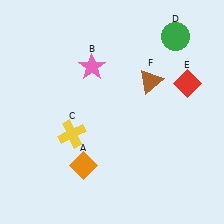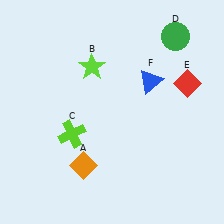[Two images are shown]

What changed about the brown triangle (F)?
In Image 1, F is brown. In Image 2, it changed to blue.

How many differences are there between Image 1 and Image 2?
There are 3 differences between the two images.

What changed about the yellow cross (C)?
In Image 1, C is yellow. In Image 2, it changed to lime.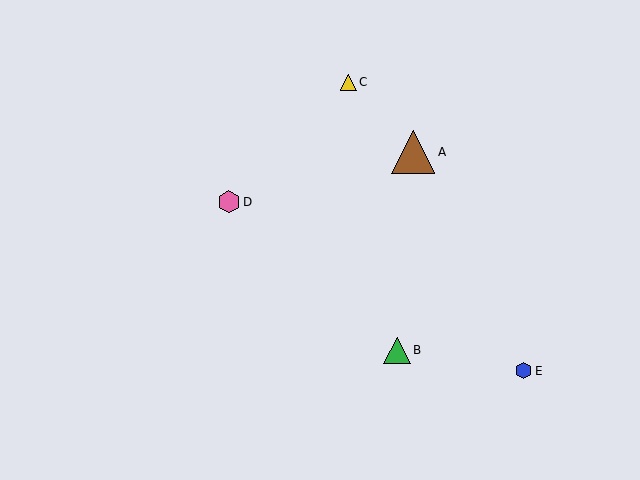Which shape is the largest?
The brown triangle (labeled A) is the largest.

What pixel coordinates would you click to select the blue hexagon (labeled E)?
Click at (524, 371) to select the blue hexagon E.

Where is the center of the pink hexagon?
The center of the pink hexagon is at (229, 202).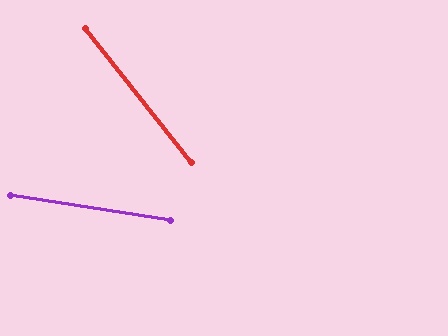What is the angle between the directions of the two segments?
Approximately 43 degrees.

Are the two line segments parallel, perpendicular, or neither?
Neither parallel nor perpendicular — they differ by about 43°.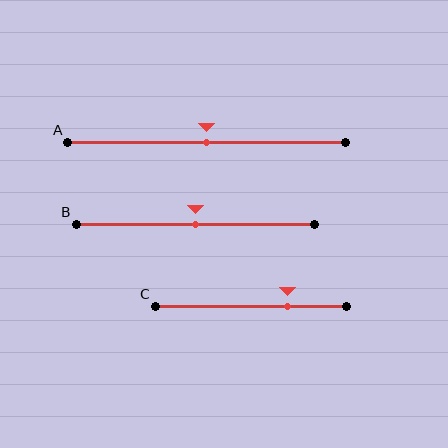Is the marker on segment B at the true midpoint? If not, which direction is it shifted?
Yes, the marker on segment B is at the true midpoint.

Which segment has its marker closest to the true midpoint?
Segment A has its marker closest to the true midpoint.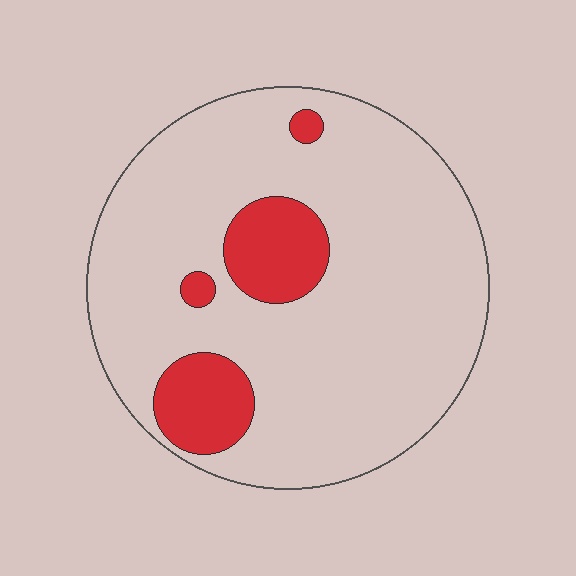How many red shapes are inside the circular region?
4.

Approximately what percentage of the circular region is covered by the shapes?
Approximately 15%.